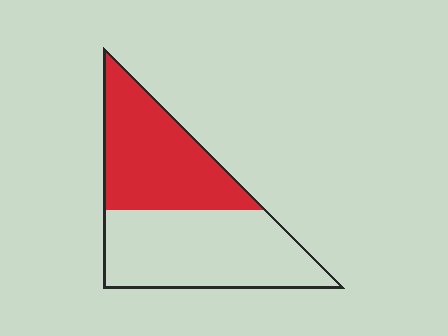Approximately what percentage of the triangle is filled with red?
Approximately 45%.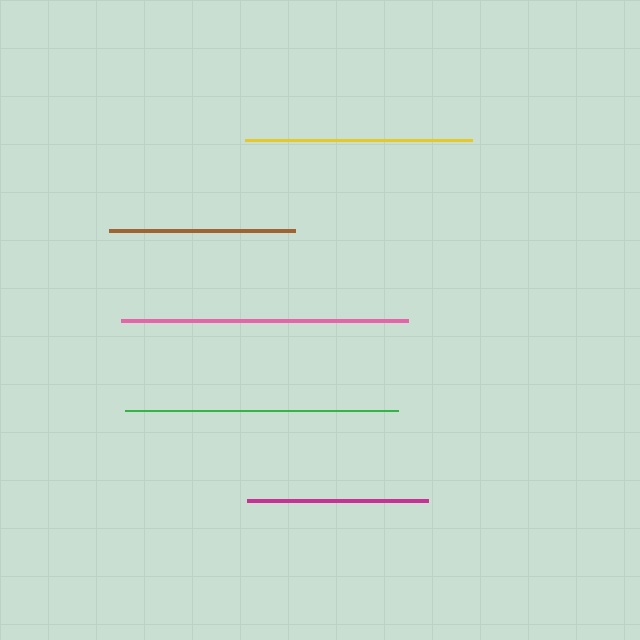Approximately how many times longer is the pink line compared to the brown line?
The pink line is approximately 1.5 times the length of the brown line.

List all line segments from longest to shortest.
From longest to shortest: pink, green, yellow, brown, magenta.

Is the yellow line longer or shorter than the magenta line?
The yellow line is longer than the magenta line.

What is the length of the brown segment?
The brown segment is approximately 185 pixels long.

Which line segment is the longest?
The pink line is the longest at approximately 287 pixels.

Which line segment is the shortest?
The magenta line is the shortest at approximately 181 pixels.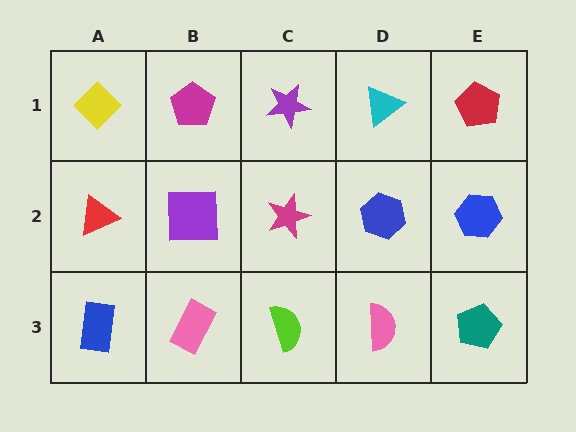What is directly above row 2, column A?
A yellow diamond.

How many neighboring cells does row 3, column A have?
2.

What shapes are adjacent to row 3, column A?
A red triangle (row 2, column A), a pink rectangle (row 3, column B).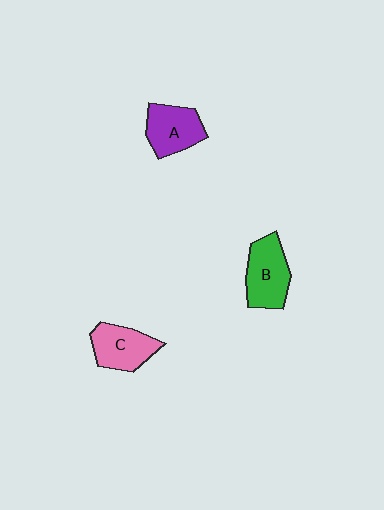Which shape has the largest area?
Shape B (green).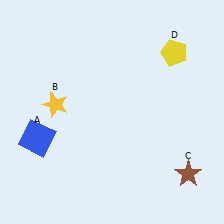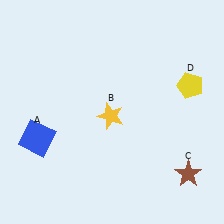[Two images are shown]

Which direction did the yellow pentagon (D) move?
The yellow pentagon (D) moved down.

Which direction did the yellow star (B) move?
The yellow star (B) moved right.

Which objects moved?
The objects that moved are: the yellow star (B), the yellow pentagon (D).